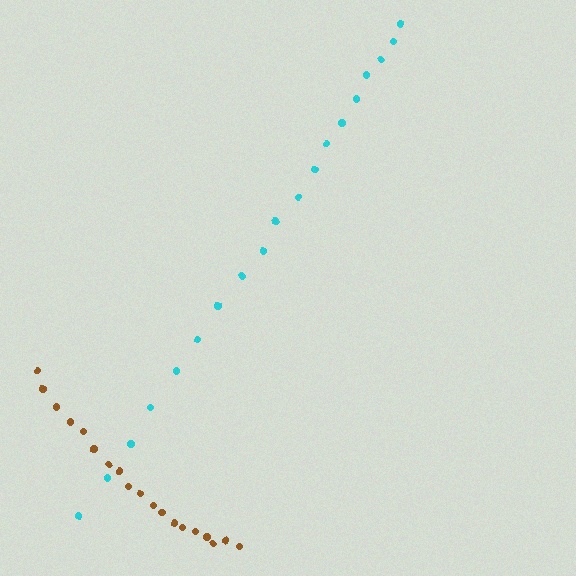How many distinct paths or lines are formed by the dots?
There are 2 distinct paths.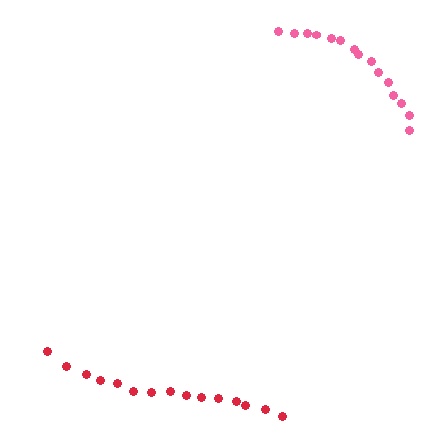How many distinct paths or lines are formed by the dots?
There are 2 distinct paths.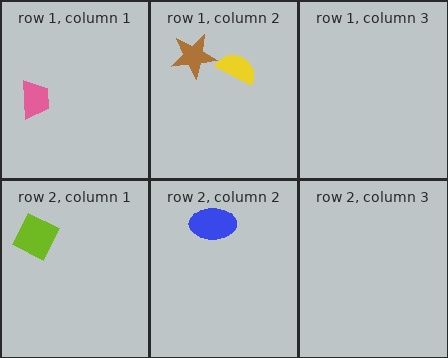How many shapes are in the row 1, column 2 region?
2.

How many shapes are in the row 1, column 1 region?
1.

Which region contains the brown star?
The row 1, column 2 region.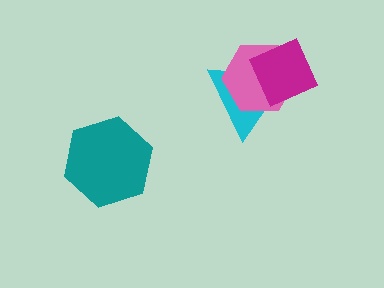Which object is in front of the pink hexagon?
The magenta square is in front of the pink hexagon.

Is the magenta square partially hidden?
No, no other shape covers it.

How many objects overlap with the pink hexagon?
2 objects overlap with the pink hexagon.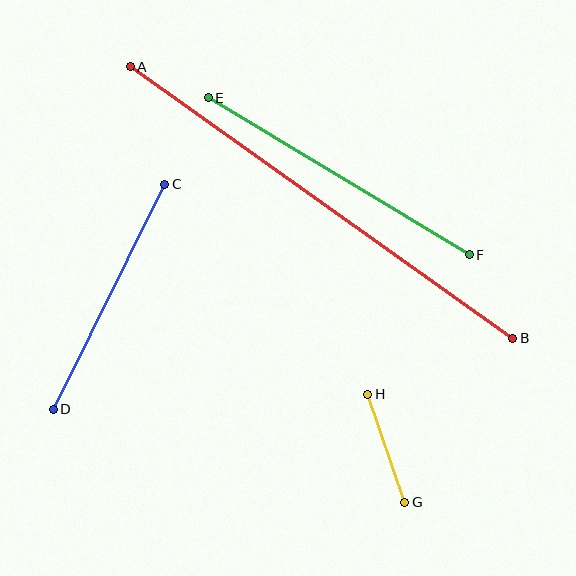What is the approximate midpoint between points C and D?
The midpoint is at approximately (109, 297) pixels.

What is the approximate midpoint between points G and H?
The midpoint is at approximately (386, 448) pixels.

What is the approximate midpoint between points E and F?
The midpoint is at approximately (339, 176) pixels.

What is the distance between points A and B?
The distance is approximately 469 pixels.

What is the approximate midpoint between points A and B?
The midpoint is at approximately (321, 203) pixels.